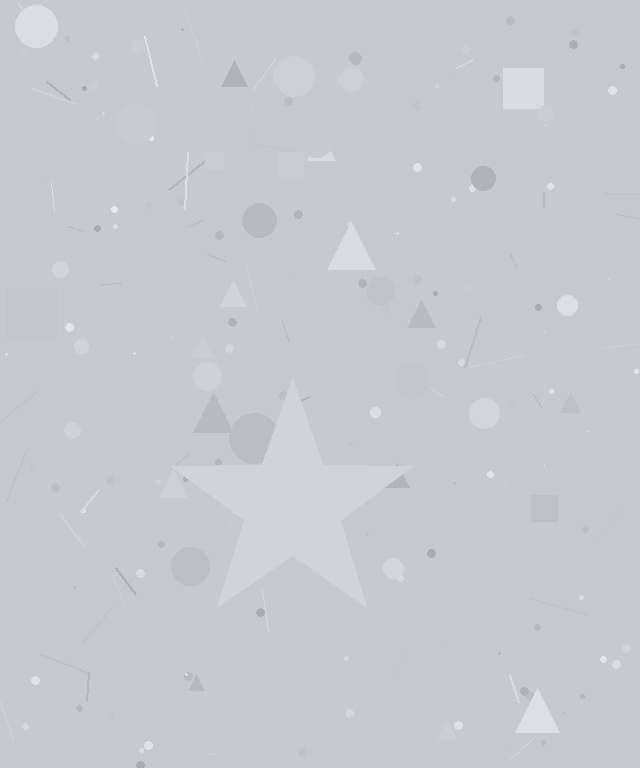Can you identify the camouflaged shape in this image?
The camouflaged shape is a star.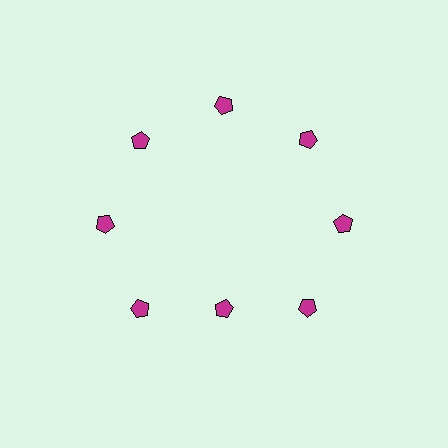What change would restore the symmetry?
The symmetry would be restored by moving it outward, back onto the ring so that all 8 pentagons sit at equal angles and equal distance from the center.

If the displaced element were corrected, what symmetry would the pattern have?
It would have 8-fold rotational symmetry — the pattern would map onto itself every 45 degrees.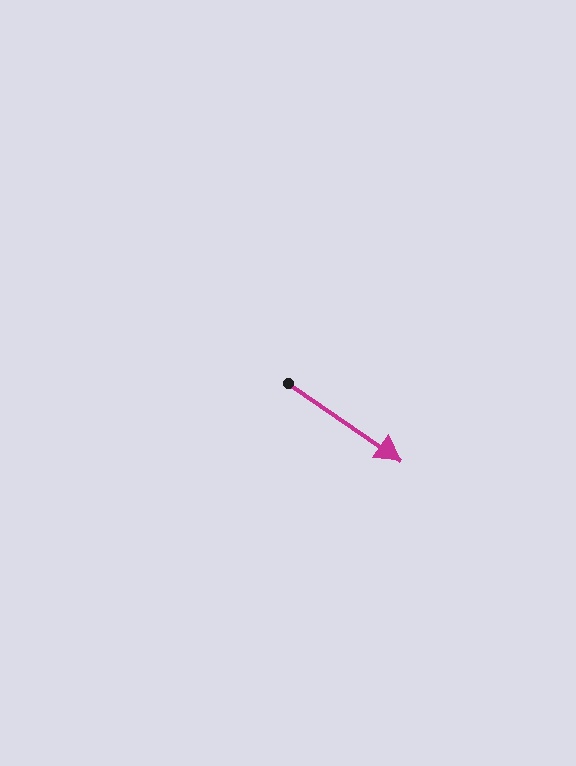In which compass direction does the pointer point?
Southeast.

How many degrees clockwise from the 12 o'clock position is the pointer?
Approximately 124 degrees.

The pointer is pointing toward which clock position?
Roughly 4 o'clock.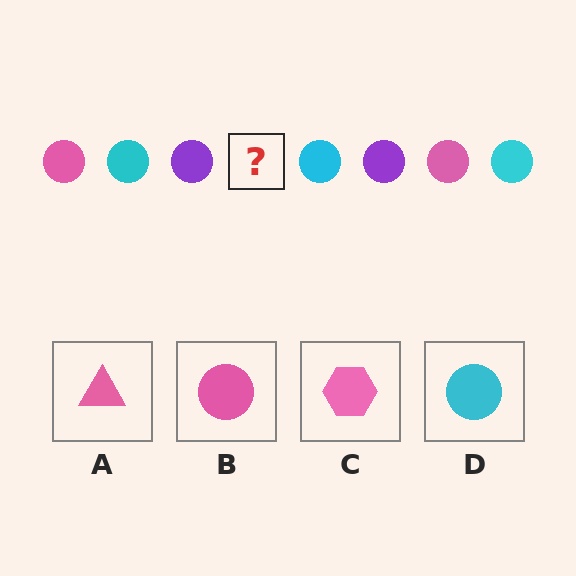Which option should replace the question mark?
Option B.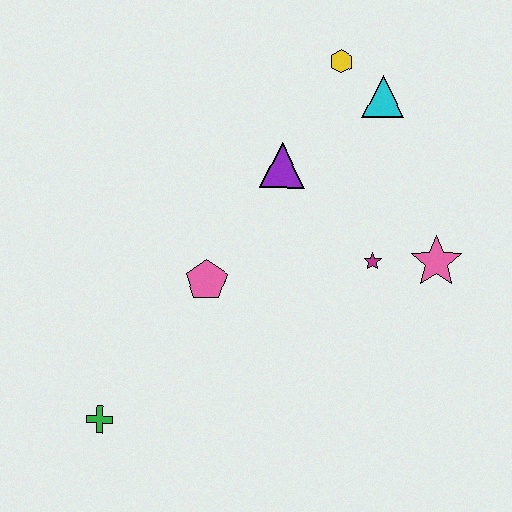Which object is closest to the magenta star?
The pink star is closest to the magenta star.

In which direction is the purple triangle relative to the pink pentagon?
The purple triangle is above the pink pentagon.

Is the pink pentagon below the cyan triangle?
Yes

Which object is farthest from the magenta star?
The green cross is farthest from the magenta star.